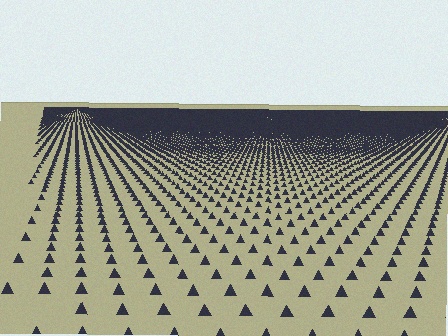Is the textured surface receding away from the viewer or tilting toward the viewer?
The surface is receding away from the viewer. Texture elements get smaller and denser toward the top.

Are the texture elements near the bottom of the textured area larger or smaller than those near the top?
Larger. Near the bottom, elements are closer to the viewer and appear at a bigger on-screen size.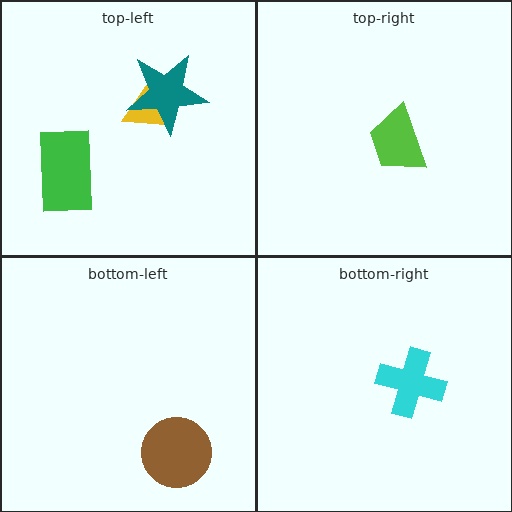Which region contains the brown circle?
The bottom-left region.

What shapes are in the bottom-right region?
The cyan cross.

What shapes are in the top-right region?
The lime trapezoid.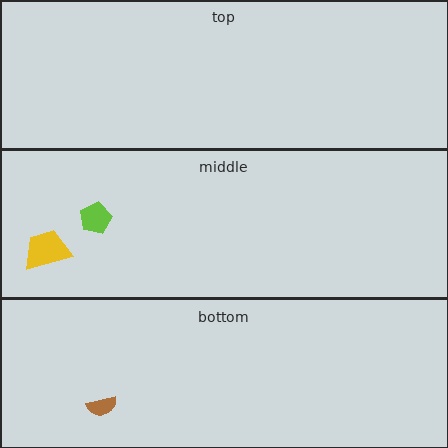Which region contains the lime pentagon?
The middle region.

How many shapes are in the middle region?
2.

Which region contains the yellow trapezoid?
The middle region.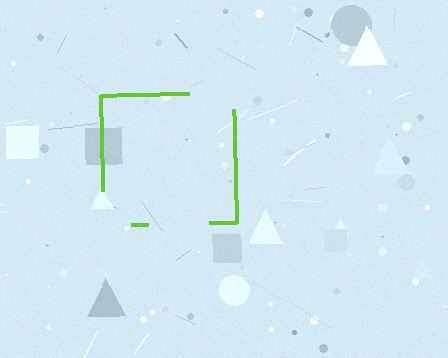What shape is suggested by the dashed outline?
The dashed outline suggests a square.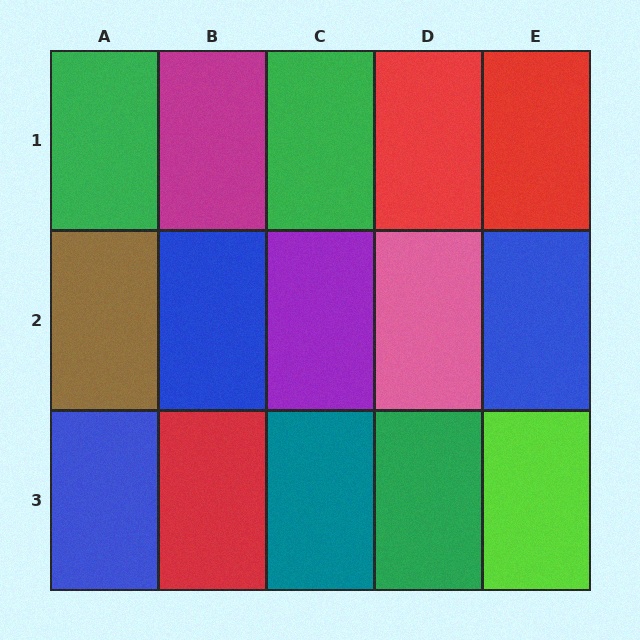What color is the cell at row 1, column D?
Red.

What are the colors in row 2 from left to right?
Brown, blue, purple, pink, blue.